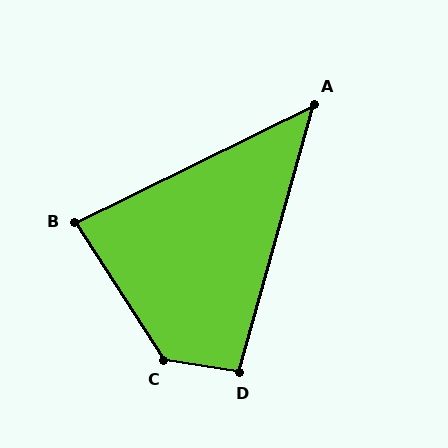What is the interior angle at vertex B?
Approximately 83 degrees (acute).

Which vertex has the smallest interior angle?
A, at approximately 48 degrees.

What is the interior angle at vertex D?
Approximately 97 degrees (obtuse).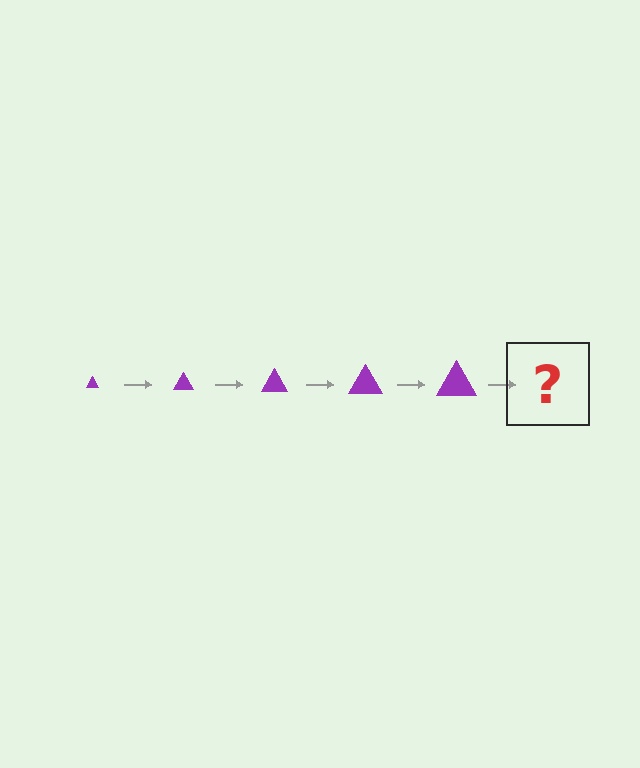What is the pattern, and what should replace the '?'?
The pattern is that the triangle gets progressively larger each step. The '?' should be a purple triangle, larger than the previous one.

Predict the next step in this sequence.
The next step is a purple triangle, larger than the previous one.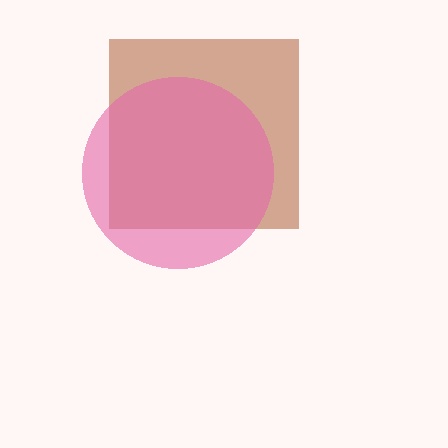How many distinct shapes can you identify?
There are 2 distinct shapes: a brown square, a pink circle.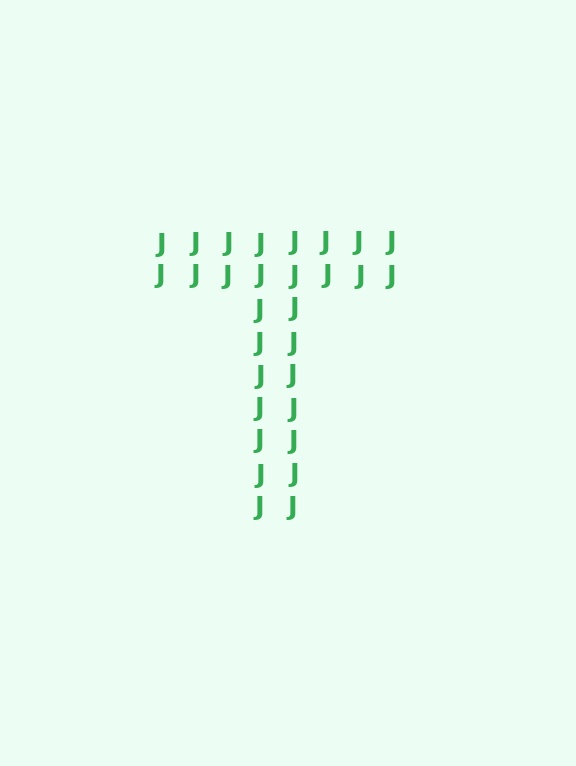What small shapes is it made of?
It is made of small letter J's.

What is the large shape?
The large shape is the letter T.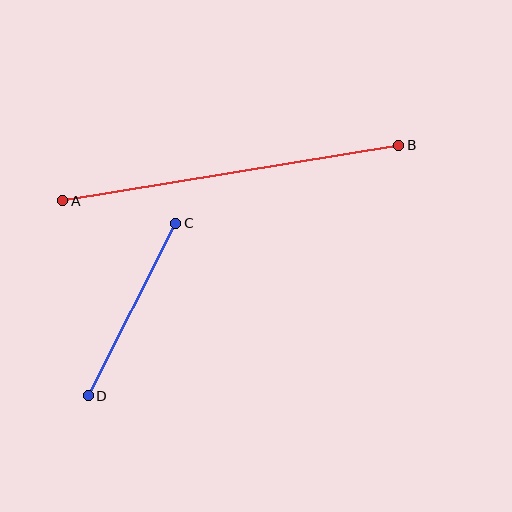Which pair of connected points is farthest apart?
Points A and B are farthest apart.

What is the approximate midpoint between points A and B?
The midpoint is at approximately (231, 173) pixels.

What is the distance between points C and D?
The distance is approximately 194 pixels.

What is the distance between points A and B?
The distance is approximately 340 pixels.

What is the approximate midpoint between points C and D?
The midpoint is at approximately (132, 309) pixels.